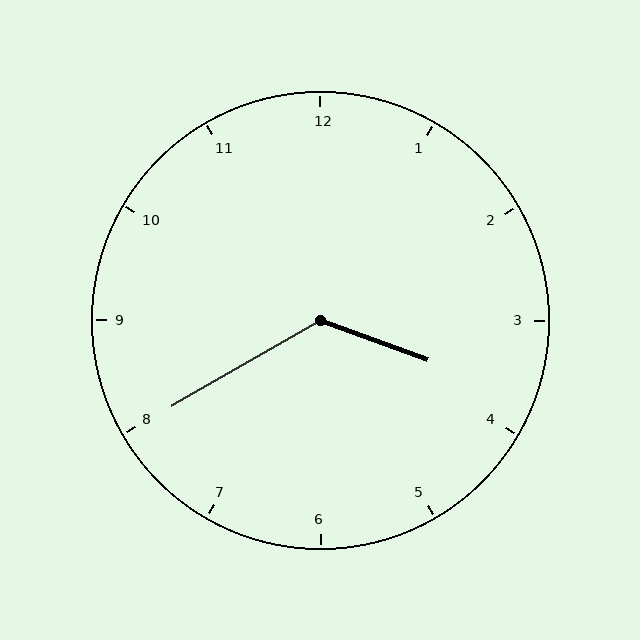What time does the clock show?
3:40.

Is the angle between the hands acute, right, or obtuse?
It is obtuse.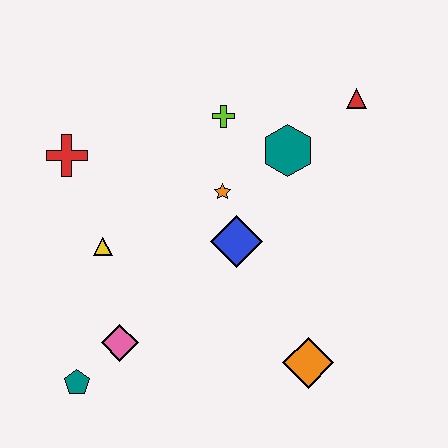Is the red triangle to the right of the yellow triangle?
Yes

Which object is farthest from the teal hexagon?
The teal pentagon is farthest from the teal hexagon.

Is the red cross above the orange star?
Yes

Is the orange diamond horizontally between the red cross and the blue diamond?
No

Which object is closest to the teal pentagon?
The pink diamond is closest to the teal pentagon.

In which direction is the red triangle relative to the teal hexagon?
The red triangle is to the right of the teal hexagon.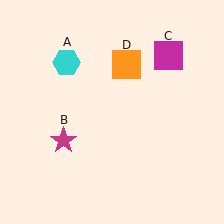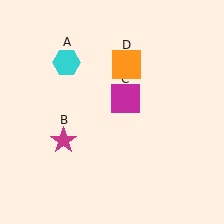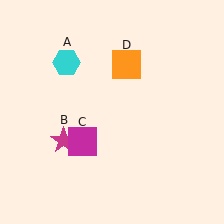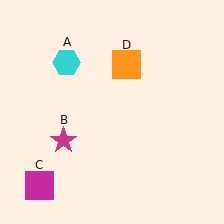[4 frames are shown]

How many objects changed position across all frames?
1 object changed position: magenta square (object C).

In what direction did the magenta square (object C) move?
The magenta square (object C) moved down and to the left.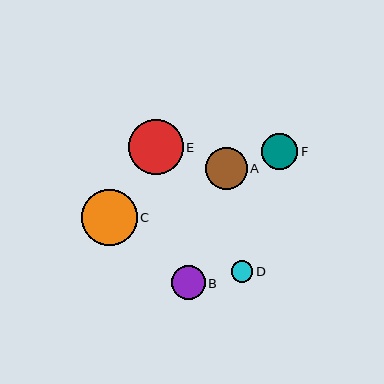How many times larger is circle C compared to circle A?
Circle C is approximately 1.3 times the size of circle A.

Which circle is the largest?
Circle C is the largest with a size of approximately 56 pixels.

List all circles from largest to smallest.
From largest to smallest: C, E, A, F, B, D.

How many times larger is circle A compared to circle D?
Circle A is approximately 2.0 times the size of circle D.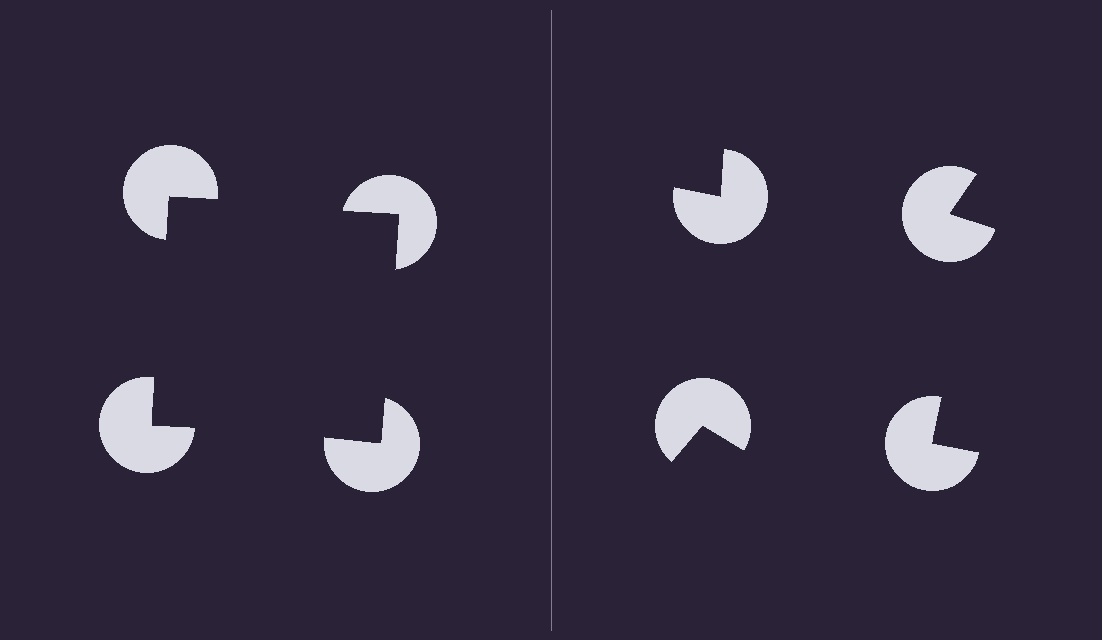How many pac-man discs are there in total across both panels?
8 — 4 on each side.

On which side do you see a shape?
An illusory square appears on the left side. On the right side the wedge cuts are rotated, so no coherent shape forms.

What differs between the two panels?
The pac-man discs are positioned identically on both sides; only the wedge orientations differ. On the left they align to a square; on the right they are misaligned.